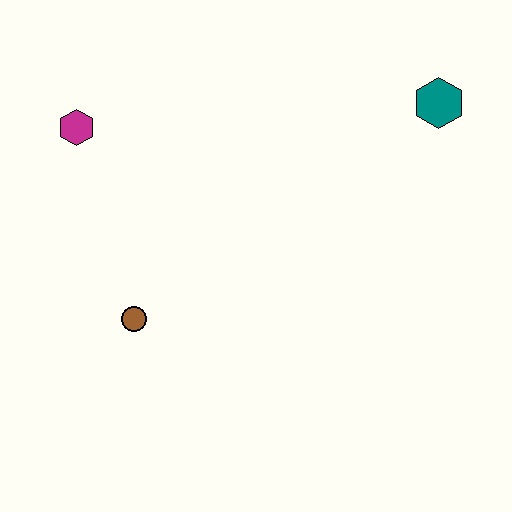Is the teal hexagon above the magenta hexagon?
Yes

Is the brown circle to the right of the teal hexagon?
No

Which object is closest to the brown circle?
The magenta hexagon is closest to the brown circle.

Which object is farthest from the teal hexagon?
The brown circle is farthest from the teal hexagon.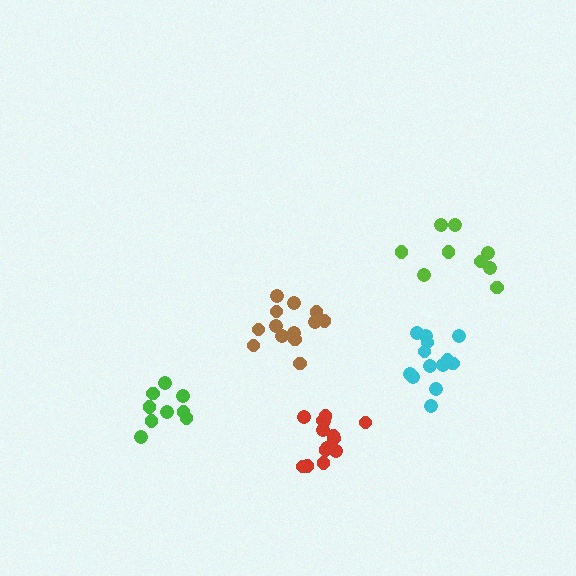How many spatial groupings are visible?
There are 5 spatial groupings.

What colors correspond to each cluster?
The clusters are colored: green, red, brown, lime, cyan.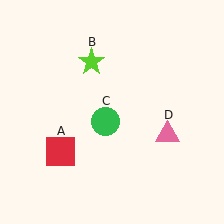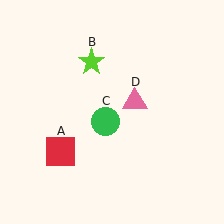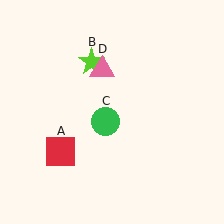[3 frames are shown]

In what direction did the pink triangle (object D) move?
The pink triangle (object D) moved up and to the left.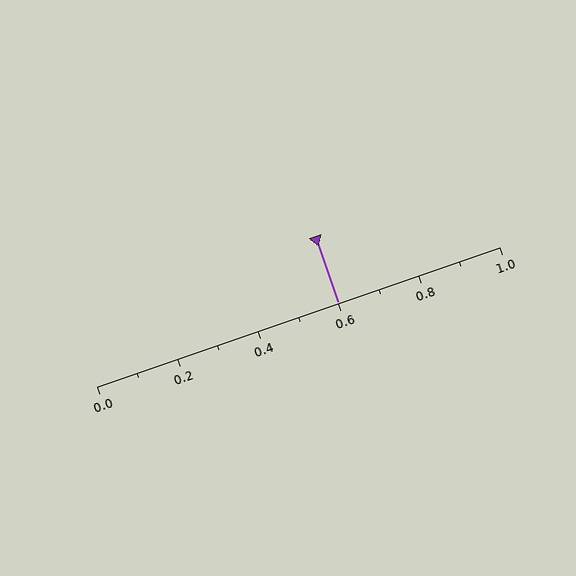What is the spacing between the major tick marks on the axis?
The major ticks are spaced 0.2 apart.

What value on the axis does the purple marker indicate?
The marker indicates approximately 0.6.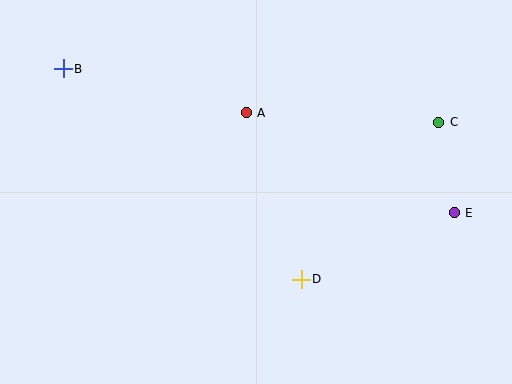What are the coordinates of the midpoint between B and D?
The midpoint between B and D is at (182, 174).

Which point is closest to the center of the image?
Point A at (246, 113) is closest to the center.